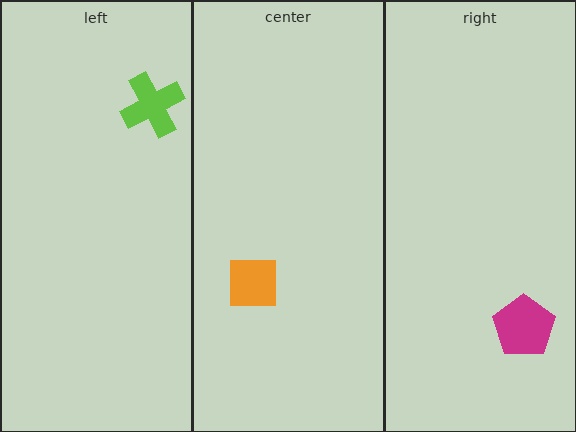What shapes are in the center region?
The orange square.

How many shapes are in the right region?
1.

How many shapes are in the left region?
1.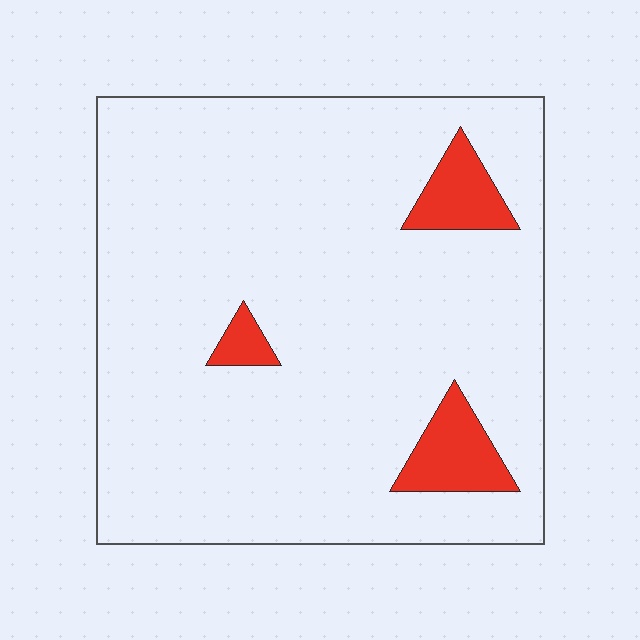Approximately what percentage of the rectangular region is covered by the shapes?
Approximately 10%.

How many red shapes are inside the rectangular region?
3.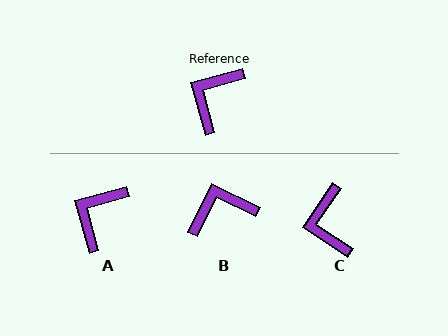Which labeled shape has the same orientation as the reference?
A.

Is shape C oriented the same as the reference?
No, it is off by about 41 degrees.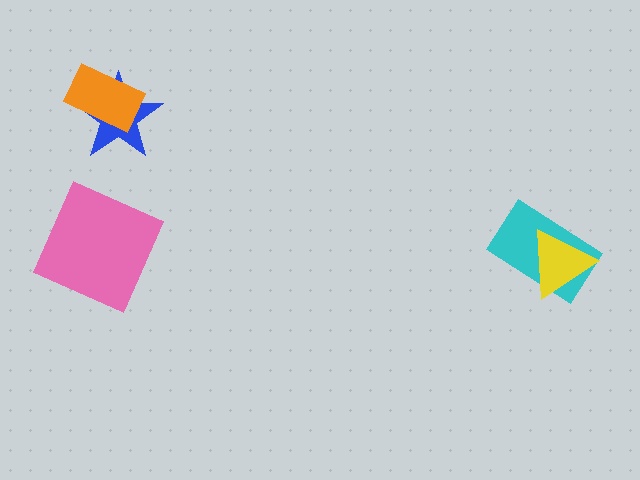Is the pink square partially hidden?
No, no other shape covers it.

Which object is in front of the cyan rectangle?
The yellow triangle is in front of the cyan rectangle.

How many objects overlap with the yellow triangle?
1 object overlaps with the yellow triangle.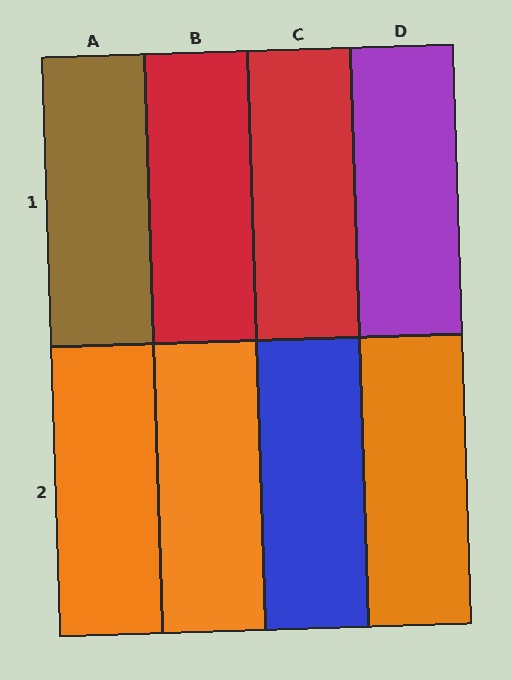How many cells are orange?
3 cells are orange.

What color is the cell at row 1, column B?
Red.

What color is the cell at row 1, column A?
Brown.